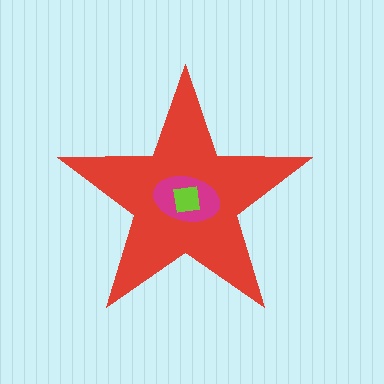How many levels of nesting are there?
3.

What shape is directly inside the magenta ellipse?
The lime square.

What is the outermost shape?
The red star.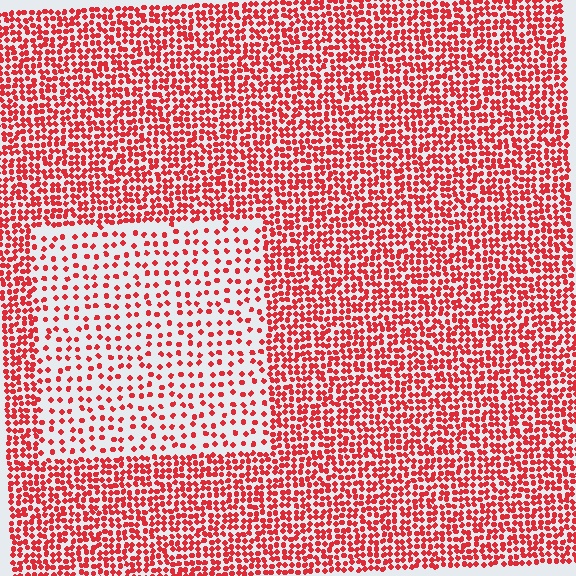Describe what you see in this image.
The image contains small red elements arranged at two different densities. A rectangle-shaped region is visible where the elements are less densely packed than the surrounding area.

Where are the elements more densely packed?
The elements are more densely packed outside the rectangle boundary.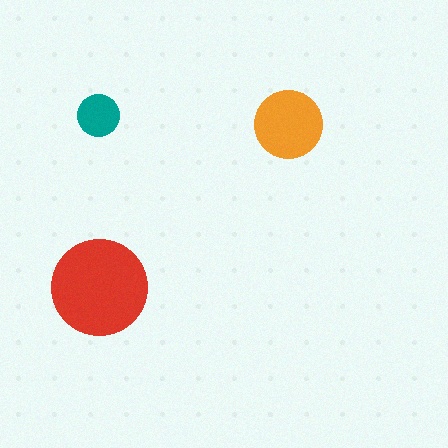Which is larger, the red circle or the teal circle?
The red one.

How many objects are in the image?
There are 3 objects in the image.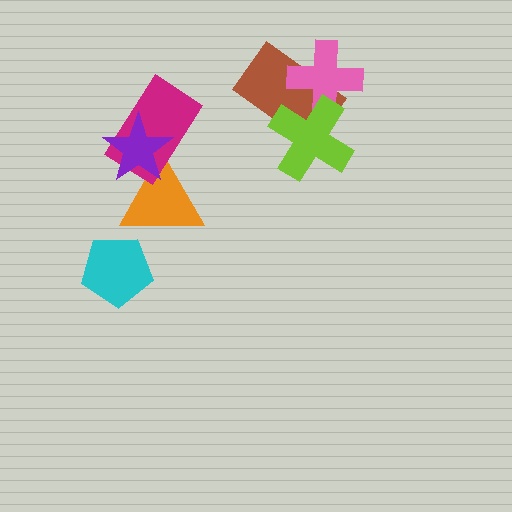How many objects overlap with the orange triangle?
2 objects overlap with the orange triangle.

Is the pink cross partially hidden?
Yes, it is partially covered by another shape.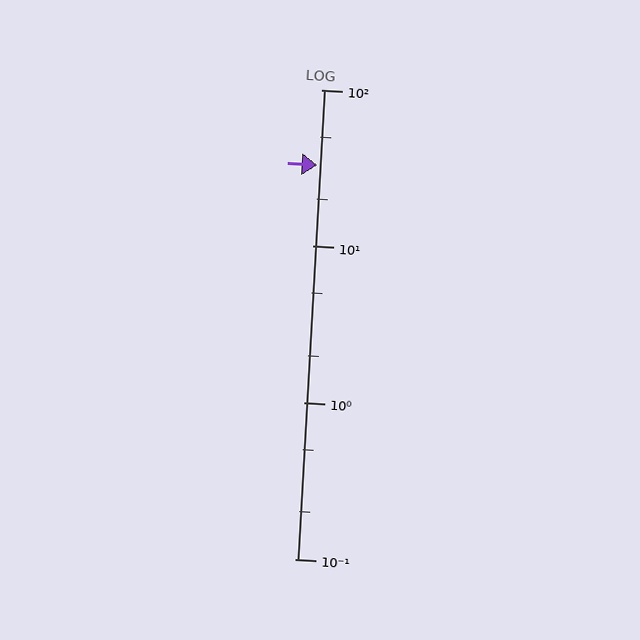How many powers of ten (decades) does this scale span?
The scale spans 3 decades, from 0.1 to 100.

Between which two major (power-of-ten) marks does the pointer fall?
The pointer is between 10 and 100.